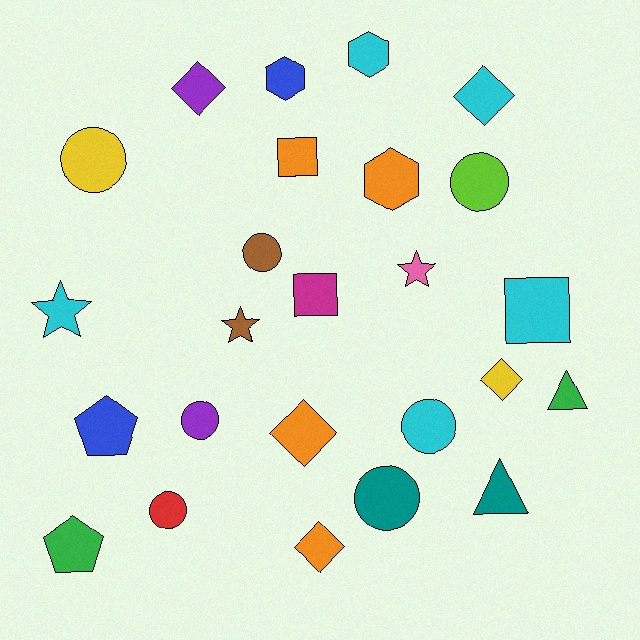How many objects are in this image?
There are 25 objects.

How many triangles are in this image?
There are 2 triangles.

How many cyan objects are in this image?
There are 5 cyan objects.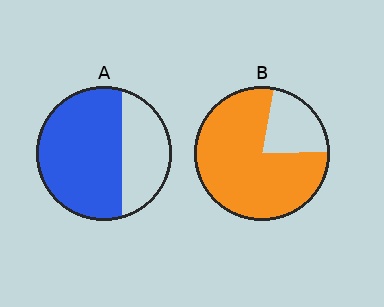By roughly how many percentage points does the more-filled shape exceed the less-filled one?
By roughly 10 percentage points (B over A).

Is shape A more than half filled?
Yes.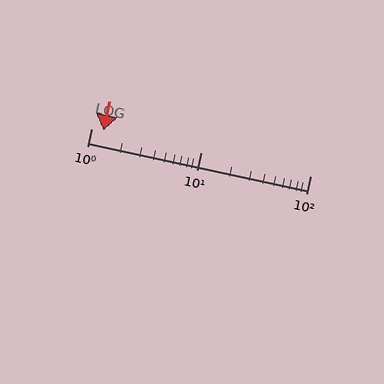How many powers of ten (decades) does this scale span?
The scale spans 2 decades, from 1 to 100.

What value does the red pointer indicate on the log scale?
The pointer indicates approximately 1.3.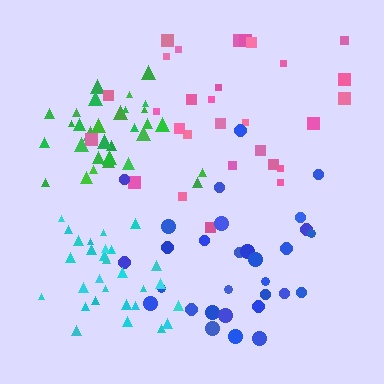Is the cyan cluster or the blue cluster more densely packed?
Cyan.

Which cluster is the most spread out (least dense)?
Pink.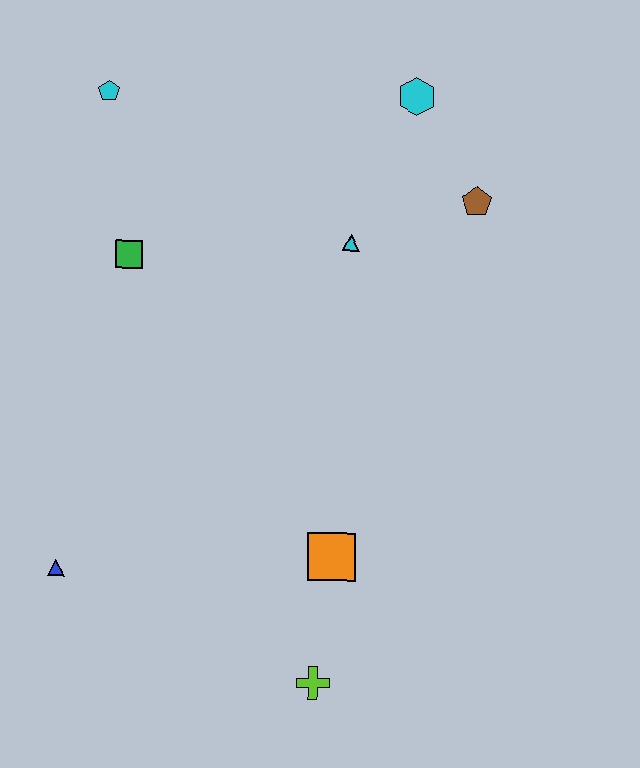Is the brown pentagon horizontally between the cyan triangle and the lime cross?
No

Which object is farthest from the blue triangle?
The cyan hexagon is farthest from the blue triangle.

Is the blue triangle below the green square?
Yes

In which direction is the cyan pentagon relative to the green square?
The cyan pentagon is above the green square.